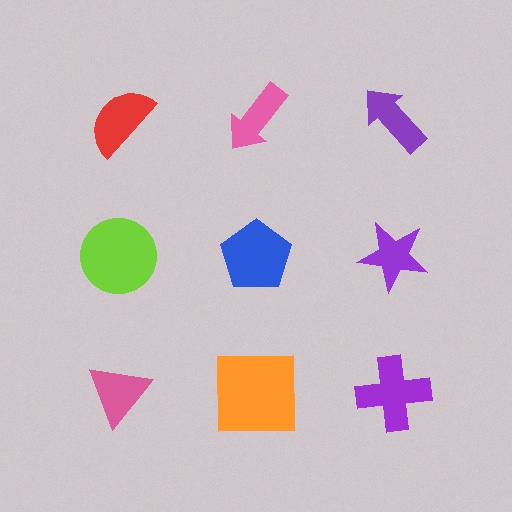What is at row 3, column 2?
An orange square.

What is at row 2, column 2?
A blue pentagon.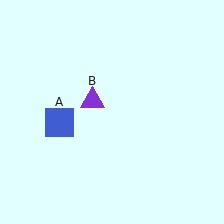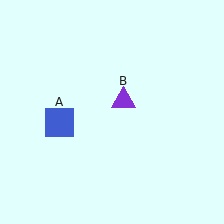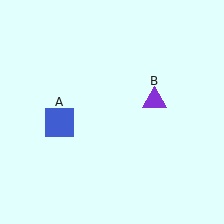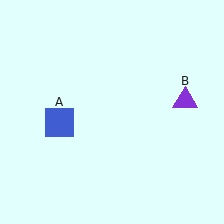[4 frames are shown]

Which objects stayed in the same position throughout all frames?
Blue square (object A) remained stationary.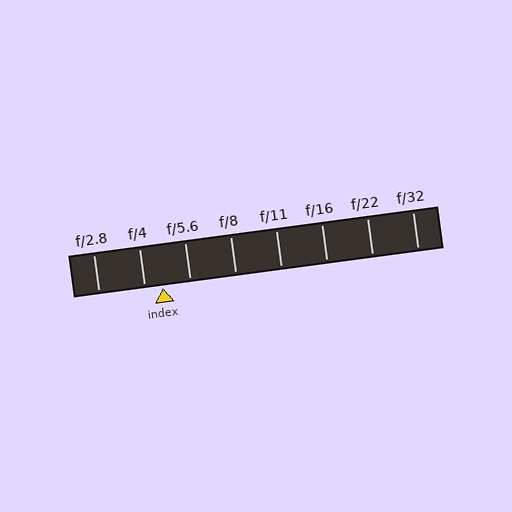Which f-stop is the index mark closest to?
The index mark is closest to f/4.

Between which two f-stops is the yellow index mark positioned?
The index mark is between f/4 and f/5.6.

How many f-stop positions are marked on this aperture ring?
There are 8 f-stop positions marked.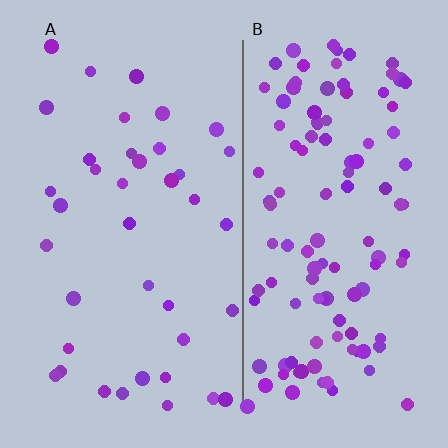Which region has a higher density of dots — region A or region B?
B (the right).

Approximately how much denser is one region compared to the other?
Approximately 3.0× — region B over region A.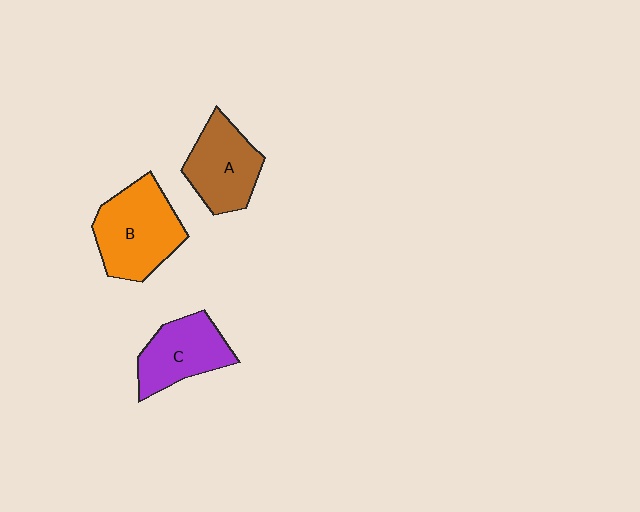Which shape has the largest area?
Shape B (orange).